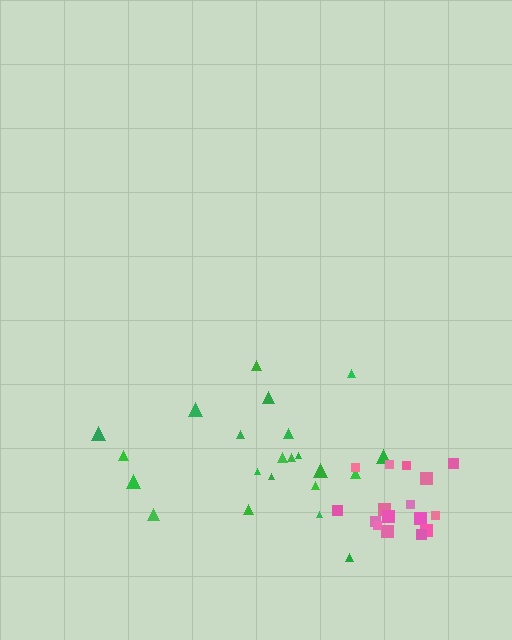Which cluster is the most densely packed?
Pink.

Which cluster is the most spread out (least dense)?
Green.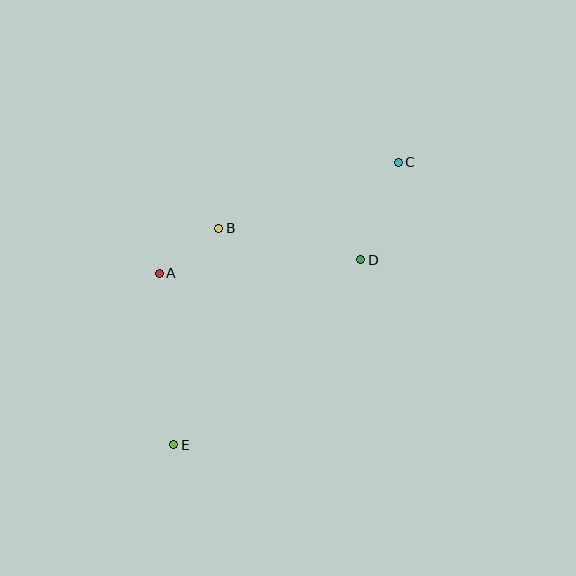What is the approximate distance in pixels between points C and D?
The distance between C and D is approximately 104 pixels.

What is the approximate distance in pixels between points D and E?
The distance between D and E is approximately 263 pixels.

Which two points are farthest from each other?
Points C and E are farthest from each other.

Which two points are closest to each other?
Points A and B are closest to each other.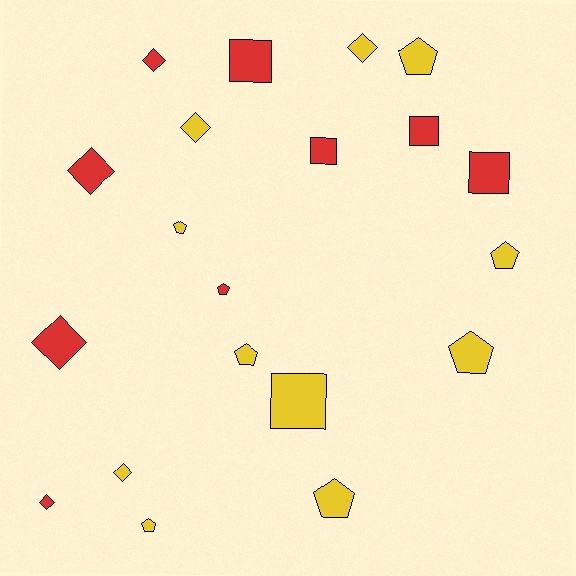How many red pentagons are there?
There is 1 red pentagon.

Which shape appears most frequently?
Pentagon, with 8 objects.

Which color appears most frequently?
Yellow, with 11 objects.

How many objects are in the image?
There are 20 objects.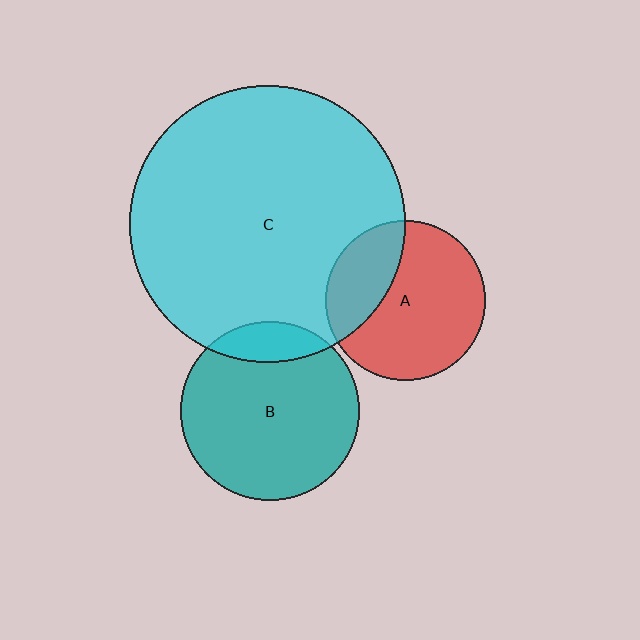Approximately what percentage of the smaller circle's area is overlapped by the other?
Approximately 15%.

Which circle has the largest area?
Circle C (cyan).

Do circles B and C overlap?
Yes.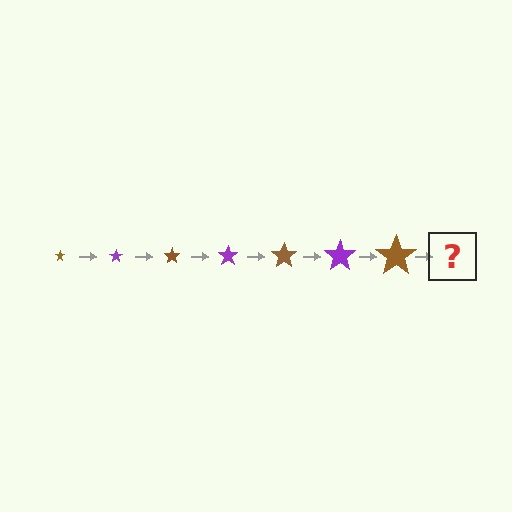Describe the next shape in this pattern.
It should be a purple star, larger than the previous one.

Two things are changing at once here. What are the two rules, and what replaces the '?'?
The two rules are that the star grows larger each step and the color cycles through brown and purple. The '?' should be a purple star, larger than the previous one.